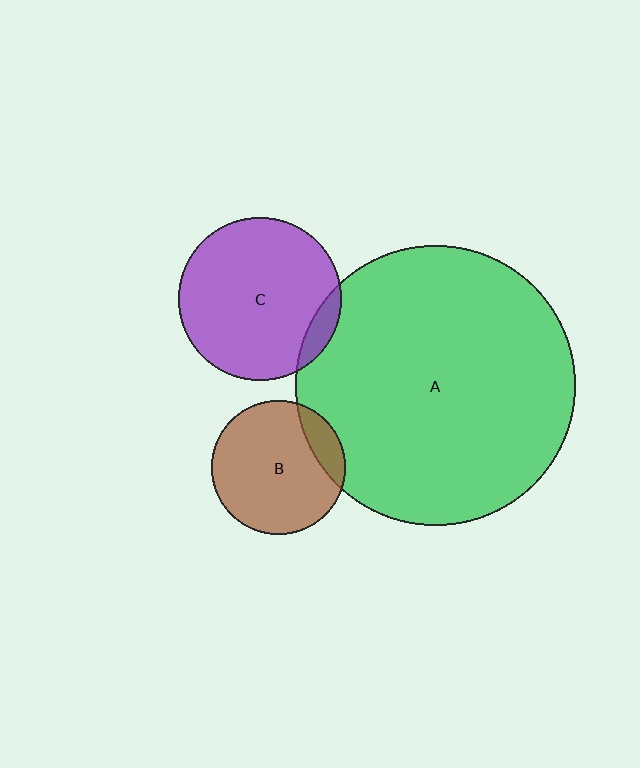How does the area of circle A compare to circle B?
Approximately 4.3 times.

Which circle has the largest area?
Circle A (green).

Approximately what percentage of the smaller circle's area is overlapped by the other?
Approximately 10%.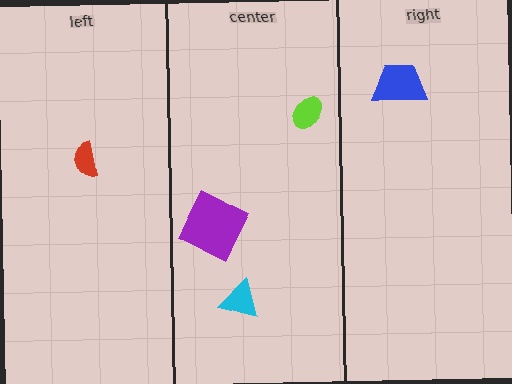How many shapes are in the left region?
1.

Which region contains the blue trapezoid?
The right region.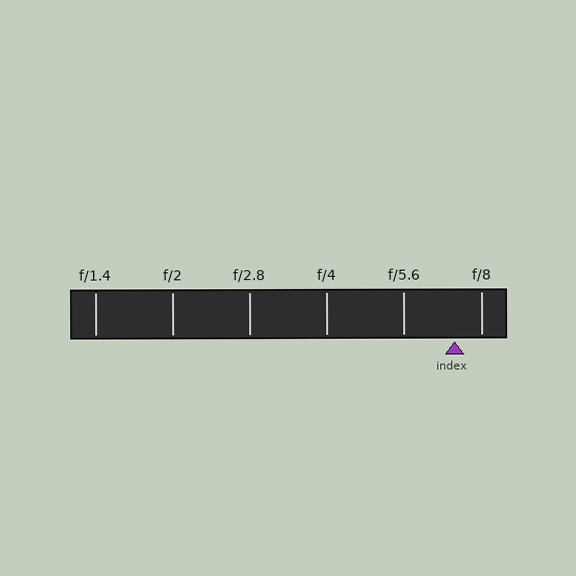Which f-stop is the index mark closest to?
The index mark is closest to f/8.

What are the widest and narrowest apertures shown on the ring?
The widest aperture shown is f/1.4 and the narrowest is f/8.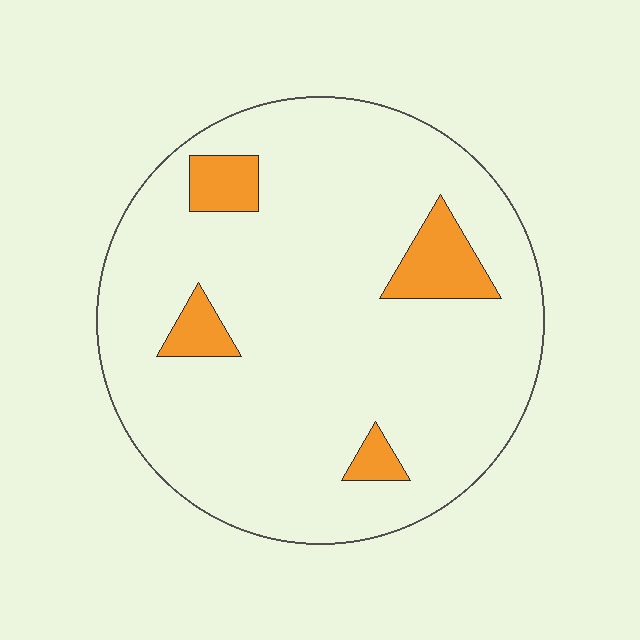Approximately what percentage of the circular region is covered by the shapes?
Approximately 10%.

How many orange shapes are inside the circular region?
4.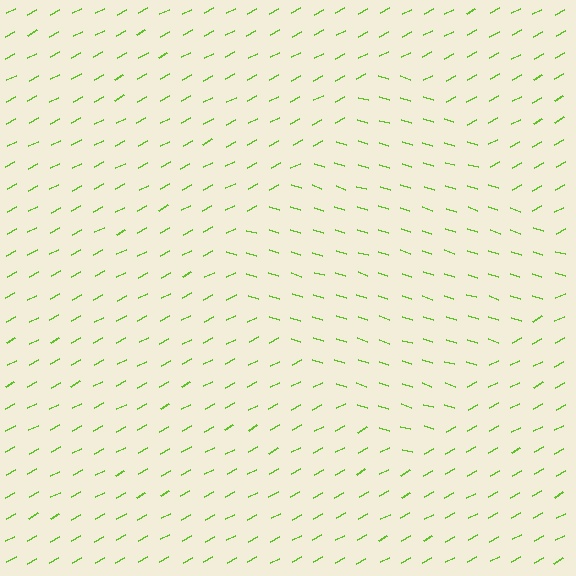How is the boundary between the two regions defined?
The boundary is defined purely by a change in line orientation (approximately 45 degrees difference). All lines are the same color and thickness.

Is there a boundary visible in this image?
Yes, there is a texture boundary formed by a change in line orientation.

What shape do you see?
I see a diamond.